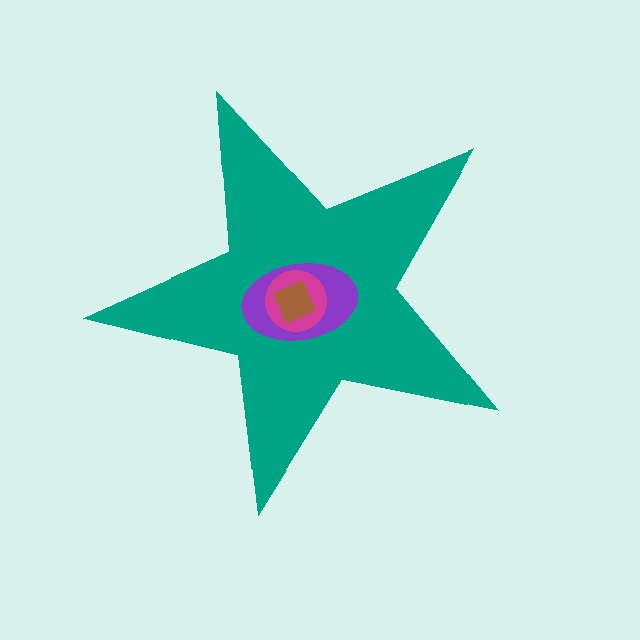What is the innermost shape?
The brown square.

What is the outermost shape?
The teal star.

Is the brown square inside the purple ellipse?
Yes.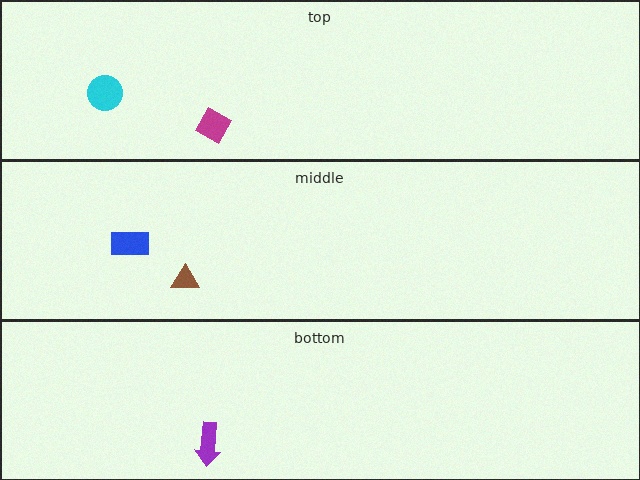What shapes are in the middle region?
The blue rectangle, the brown triangle.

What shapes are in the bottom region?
The purple arrow.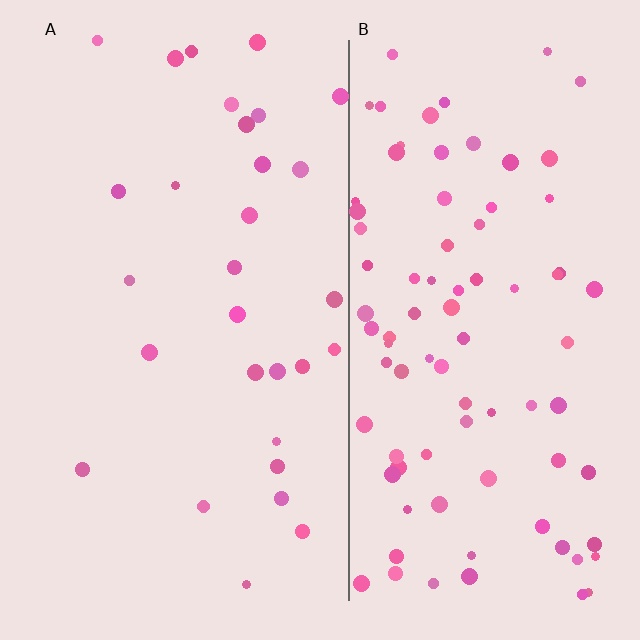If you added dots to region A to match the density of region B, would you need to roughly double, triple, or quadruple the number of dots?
Approximately triple.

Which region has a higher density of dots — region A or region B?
B (the right).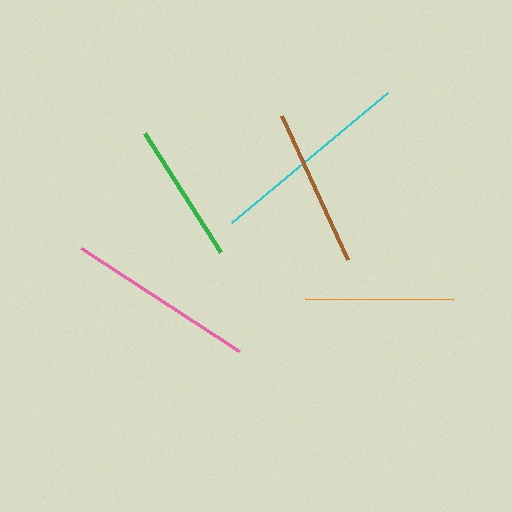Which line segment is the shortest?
The green line is the shortest at approximately 140 pixels.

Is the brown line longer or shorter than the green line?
The brown line is longer than the green line.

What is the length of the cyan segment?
The cyan segment is approximately 203 pixels long.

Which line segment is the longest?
The cyan line is the longest at approximately 203 pixels.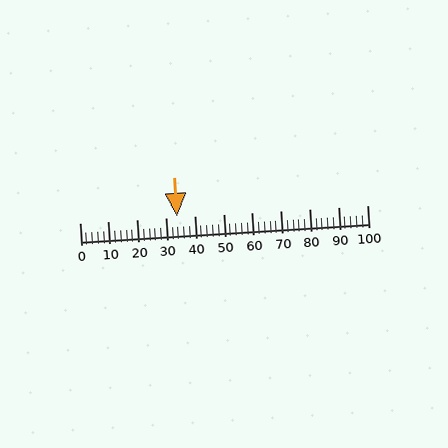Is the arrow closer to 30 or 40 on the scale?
The arrow is closer to 30.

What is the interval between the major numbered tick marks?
The major tick marks are spaced 10 units apart.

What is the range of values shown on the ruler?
The ruler shows values from 0 to 100.